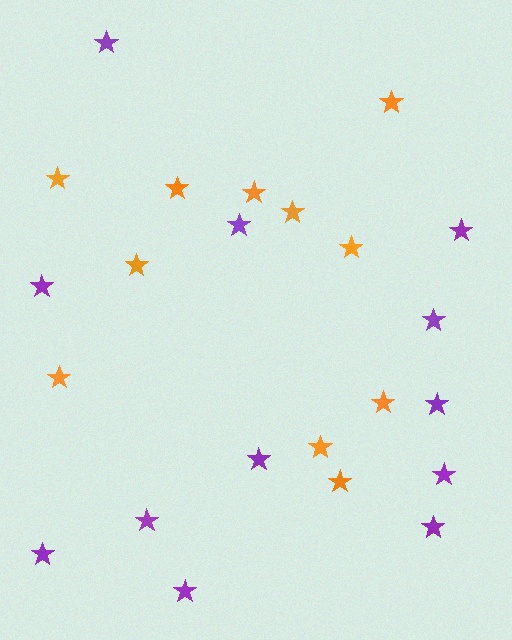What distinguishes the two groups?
There are 2 groups: one group of purple stars (12) and one group of orange stars (11).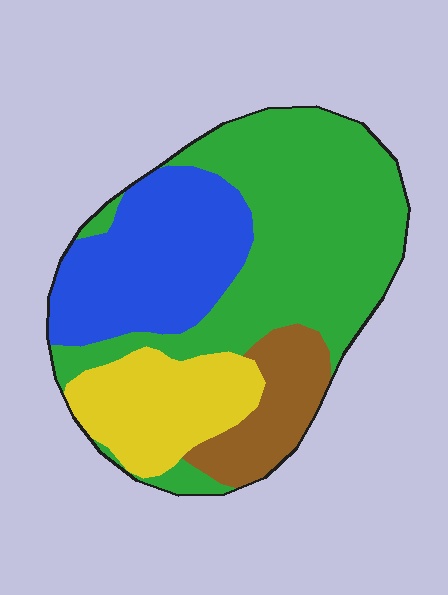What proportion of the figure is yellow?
Yellow takes up about one sixth (1/6) of the figure.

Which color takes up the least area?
Brown, at roughly 10%.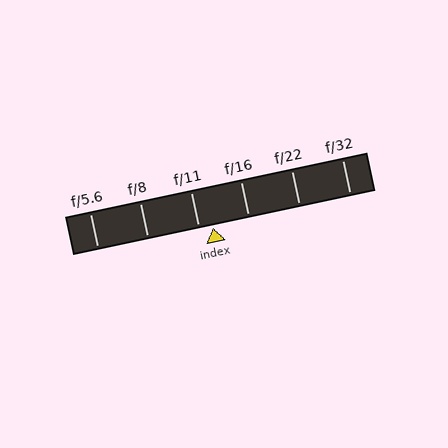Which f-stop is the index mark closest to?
The index mark is closest to f/11.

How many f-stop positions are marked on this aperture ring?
There are 6 f-stop positions marked.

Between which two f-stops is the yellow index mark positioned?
The index mark is between f/11 and f/16.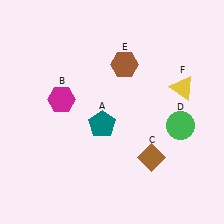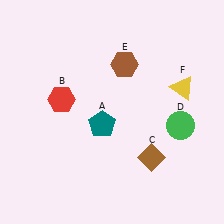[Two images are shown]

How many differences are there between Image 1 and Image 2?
There is 1 difference between the two images.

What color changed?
The hexagon (B) changed from magenta in Image 1 to red in Image 2.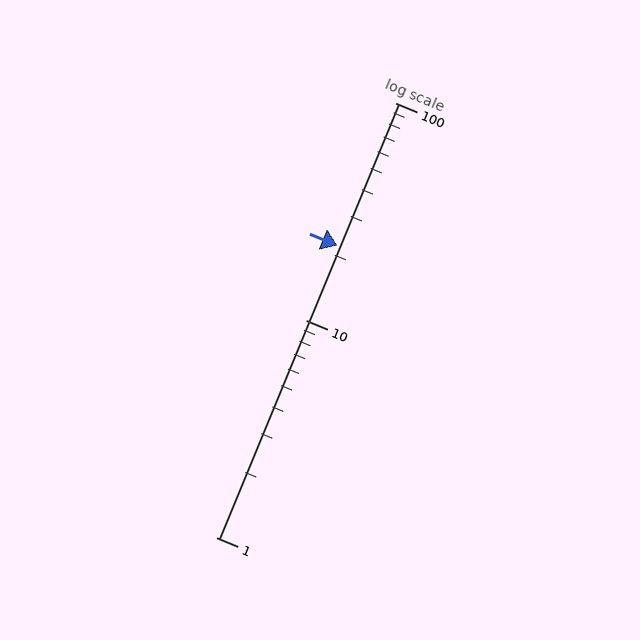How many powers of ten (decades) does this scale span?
The scale spans 2 decades, from 1 to 100.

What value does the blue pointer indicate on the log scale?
The pointer indicates approximately 22.